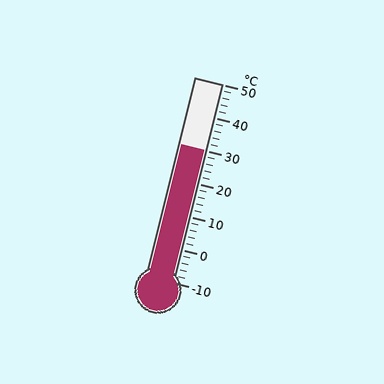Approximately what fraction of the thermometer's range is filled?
The thermometer is filled to approximately 65% of its range.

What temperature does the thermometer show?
The thermometer shows approximately 30°C.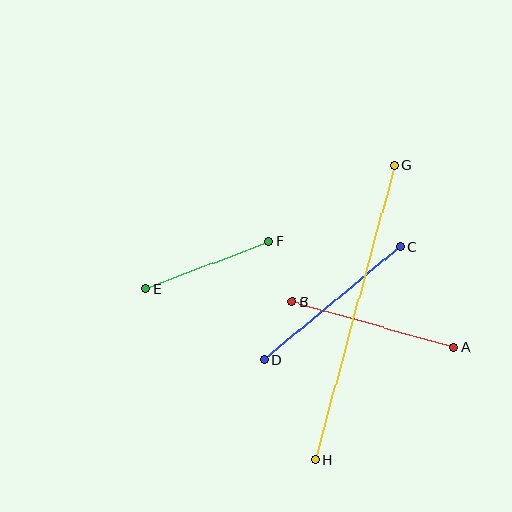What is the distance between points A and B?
The distance is approximately 168 pixels.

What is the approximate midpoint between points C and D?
The midpoint is at approximately (332, 303) pixels.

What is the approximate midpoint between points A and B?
The midpoint is at approximately (373, 324) pixels.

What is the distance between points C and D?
The distance is approximately 177 pixels.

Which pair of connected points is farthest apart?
Points G and H are farthest apart.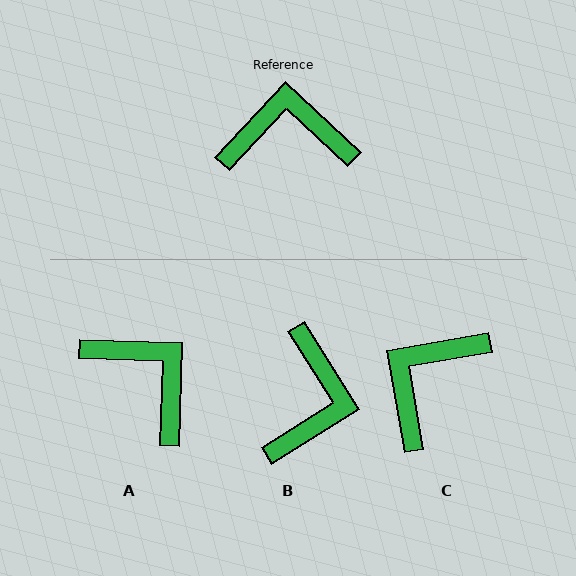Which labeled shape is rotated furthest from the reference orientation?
B, about 105 degrees away.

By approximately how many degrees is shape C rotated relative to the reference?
Approximately 53 degrees counter-clockwise.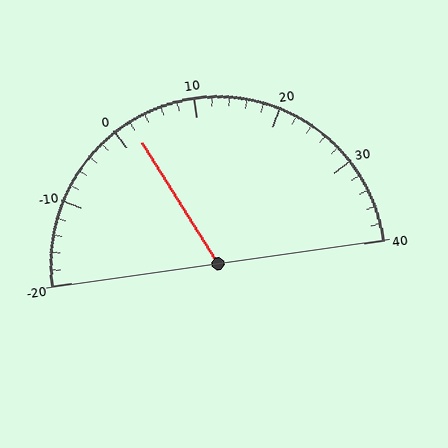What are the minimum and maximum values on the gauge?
The gauge ranges from -20 to 40.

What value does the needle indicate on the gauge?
The needle indicates approximately 2.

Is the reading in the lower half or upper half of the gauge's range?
The reading is in the lower half of the range (-20 to 40).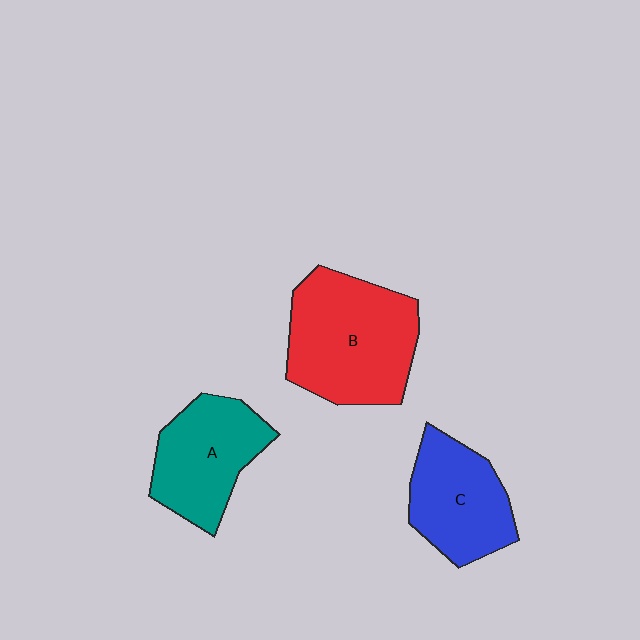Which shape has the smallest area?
Shape C (blue).